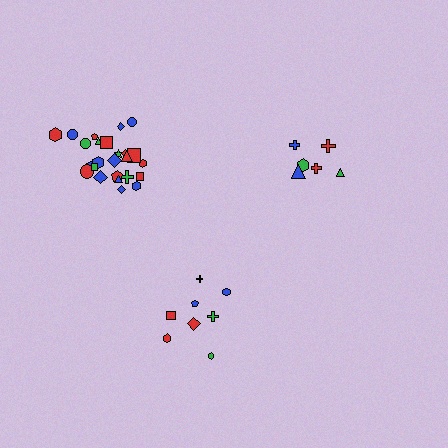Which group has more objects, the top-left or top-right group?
The top-left group.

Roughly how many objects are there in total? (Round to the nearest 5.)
Roughly 40 objects in total.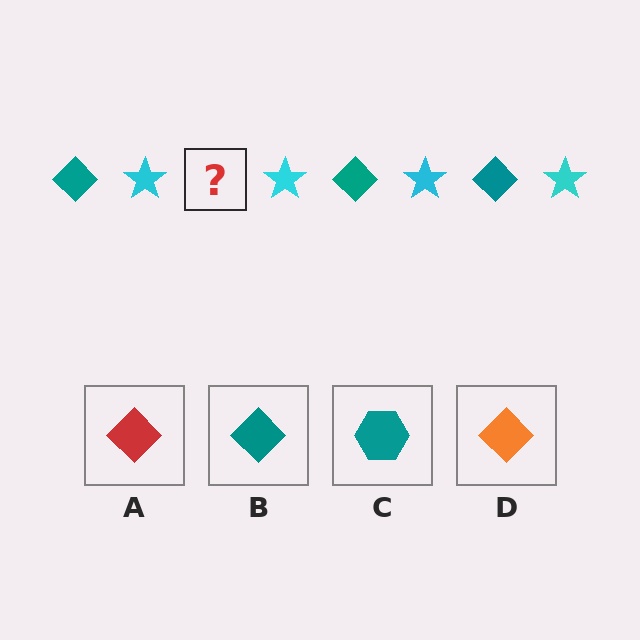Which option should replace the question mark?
Option B.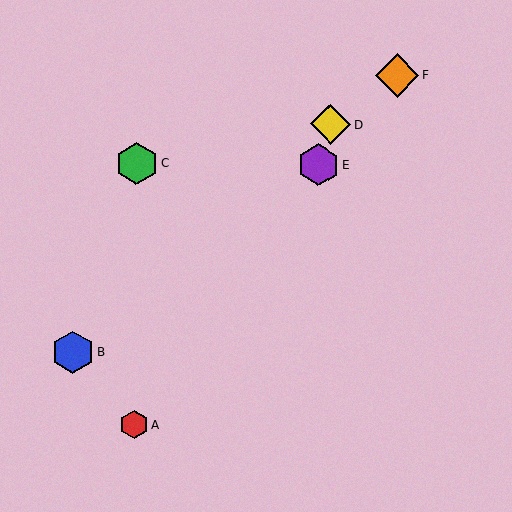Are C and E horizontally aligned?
Yes, both are at y≈164.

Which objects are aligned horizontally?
Objects C, E are aligned horizontally.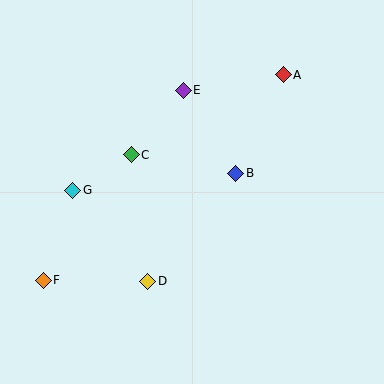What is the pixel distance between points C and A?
The distance between C and A is 172 pixels.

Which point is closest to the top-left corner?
Point C is closest to the top-left corner.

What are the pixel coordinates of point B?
Point B is at (236, 173).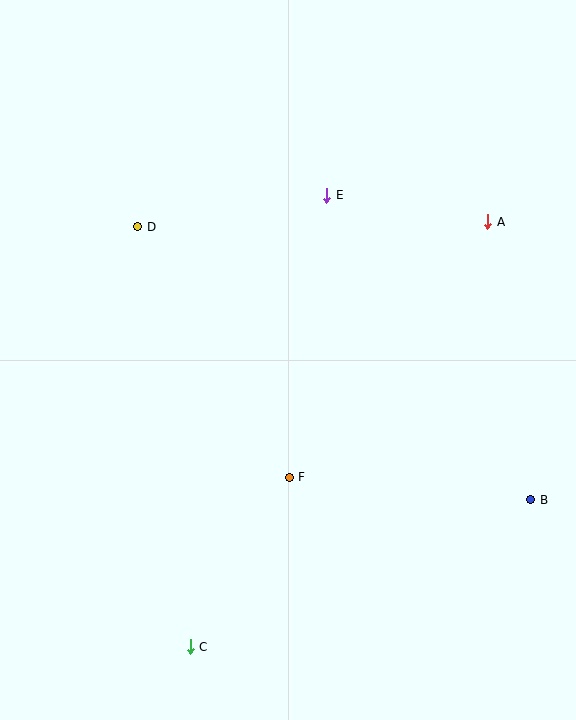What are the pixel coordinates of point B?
Point B is at (531, 500).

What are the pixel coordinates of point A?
Point A is at (488, 222).